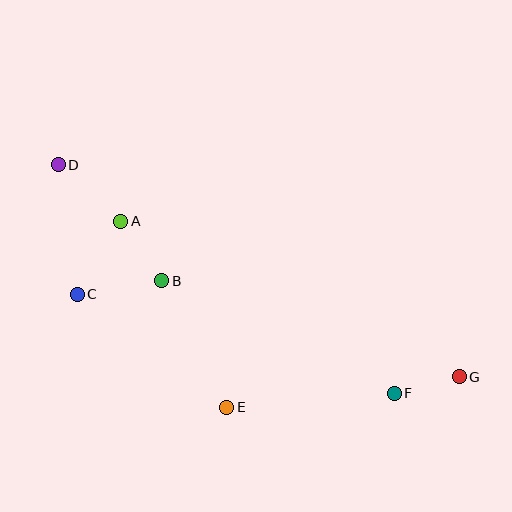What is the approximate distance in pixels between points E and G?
The distance between E and G is approximately 235 pixels.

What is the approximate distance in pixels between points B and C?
The distance between B and C is approximately 85 pixels.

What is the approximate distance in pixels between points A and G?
The distance between A and G is approximately 372 pixels.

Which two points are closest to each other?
Points F and G are closest to each other.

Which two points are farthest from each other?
Points D and G are farthest from each other.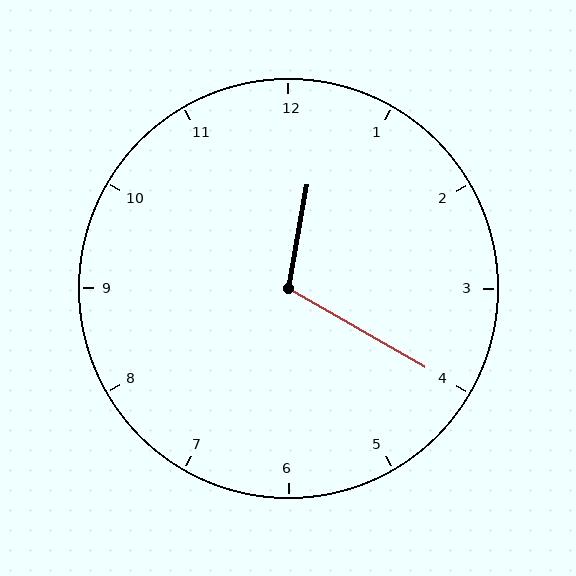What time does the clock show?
12:20.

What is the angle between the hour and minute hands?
Approximately 110 degrees.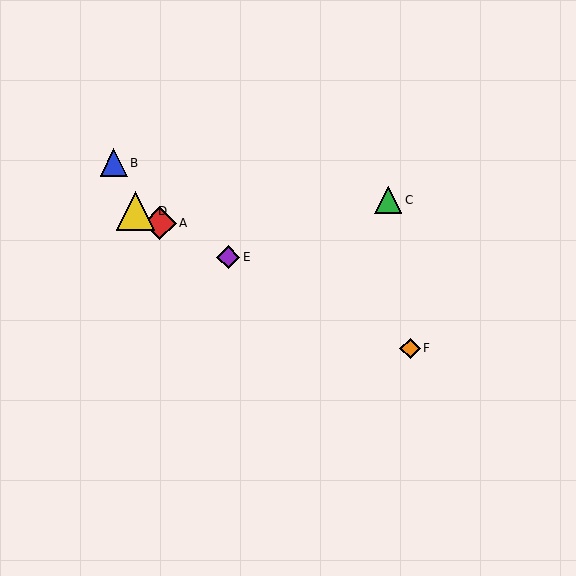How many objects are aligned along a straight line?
4 objects (A, D, E, F) are aligned along a straight line.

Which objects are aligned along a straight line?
Objects A, D, E, F are aligned along a straight line.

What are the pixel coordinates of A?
Object A is at (160, 223).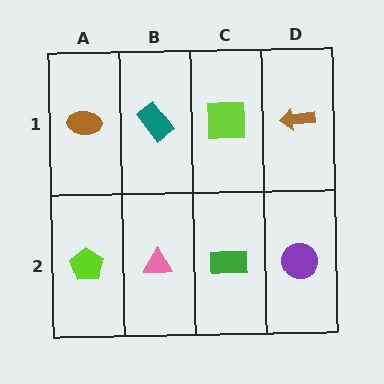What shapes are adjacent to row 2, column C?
A lime square (row 1, column C), a pink triangle (row 2, column B), a purple circle (row 2, column D).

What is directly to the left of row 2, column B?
A lime pentagon.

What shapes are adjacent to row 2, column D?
A brown arrow (row 1, column D), a green rectangle (row 2, column C).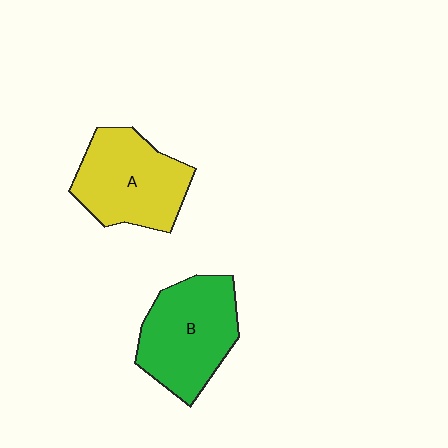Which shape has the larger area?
Shape B (green).